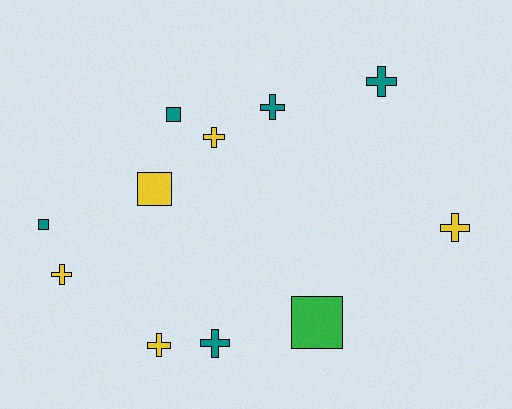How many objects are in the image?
There are 11 objects.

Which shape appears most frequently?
Cross, with 7 objects.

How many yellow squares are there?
There is 1 yellow square.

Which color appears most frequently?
Teal, with 5 objects.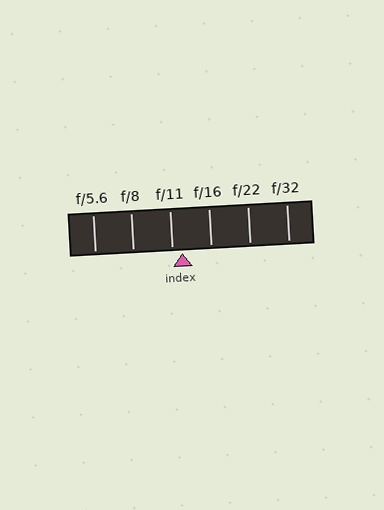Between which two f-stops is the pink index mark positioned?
The index mark is between f/11 and f/16.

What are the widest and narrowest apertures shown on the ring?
The widest aperture shown is f/5.6 and the narrowest is f/32.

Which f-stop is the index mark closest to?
The index mark is closest to f/11.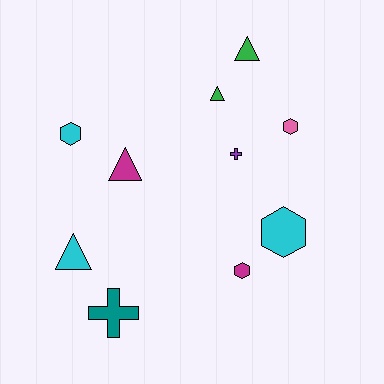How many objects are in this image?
There are 10 objects.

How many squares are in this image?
There are no squares.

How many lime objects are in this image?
There are no lime objects.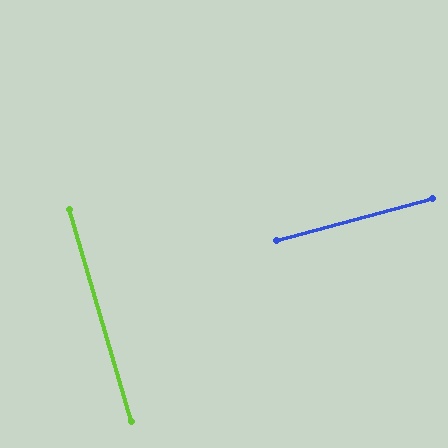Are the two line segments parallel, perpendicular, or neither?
Perpendicular — they meet at approximately 89°.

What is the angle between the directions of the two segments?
Approximately 89 degrees.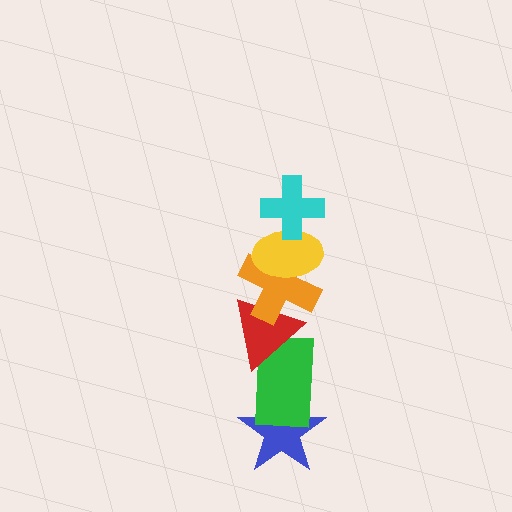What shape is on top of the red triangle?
The orange cross is on top of the red triangle.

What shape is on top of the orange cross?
The yellow ellipse is on top of the orange cross.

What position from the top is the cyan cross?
The cyan cross is 1st from the top.